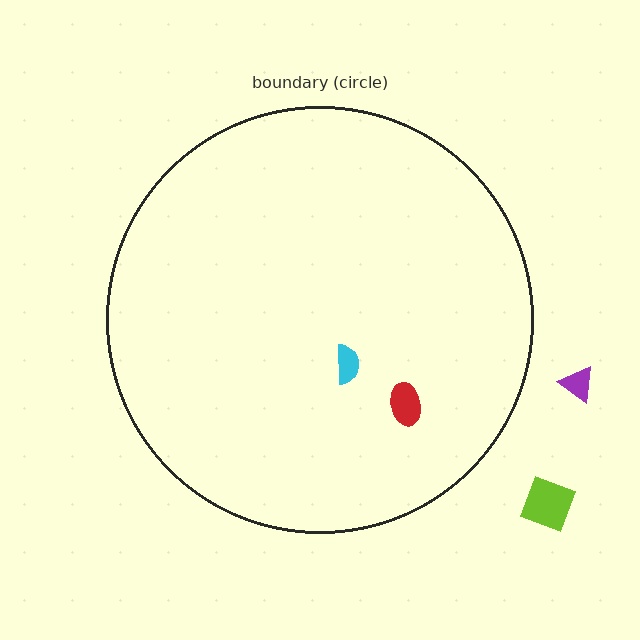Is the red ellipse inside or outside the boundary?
Inside.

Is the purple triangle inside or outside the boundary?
Outside.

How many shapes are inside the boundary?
2 inside, 2 outside.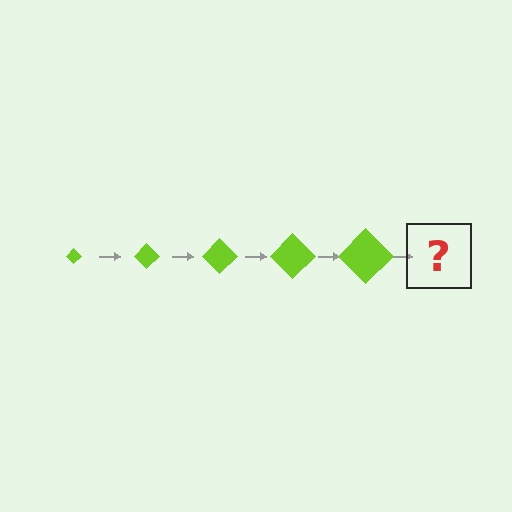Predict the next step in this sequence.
The next step is a lime diamond, larger than the previous one.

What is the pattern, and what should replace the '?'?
The pattern is that the diamond gets progressively larger each step. The '?' should be a lime diamond, larger than the previous one.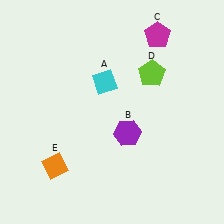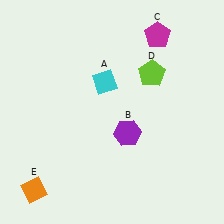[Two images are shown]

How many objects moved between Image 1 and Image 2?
1 object moved between the two images.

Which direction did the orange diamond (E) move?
The orange diamond (E) moved down.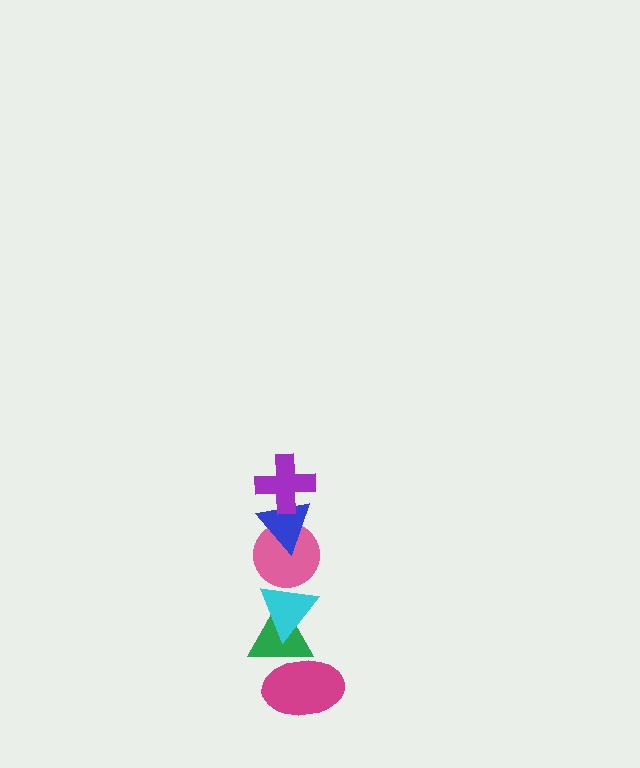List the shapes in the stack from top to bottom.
From top to bottom: the purple cross, the blue triangle, the pink circle, the cyan triangle, the green triangle, the magenta ellipse.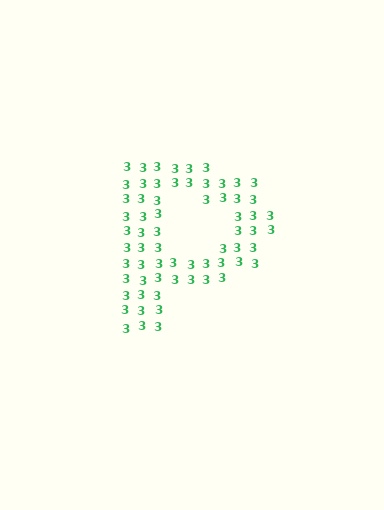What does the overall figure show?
The overall figure shows the letter P.